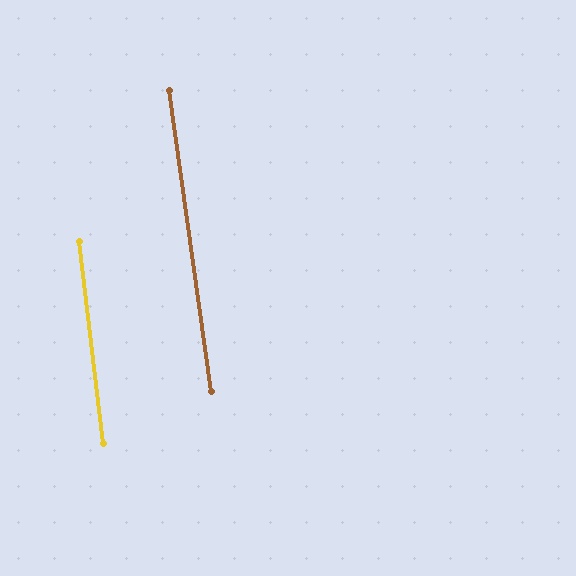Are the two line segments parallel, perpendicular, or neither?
Parallel — their directions differ by only 1.1°.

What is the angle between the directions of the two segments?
Approximately 1 degree.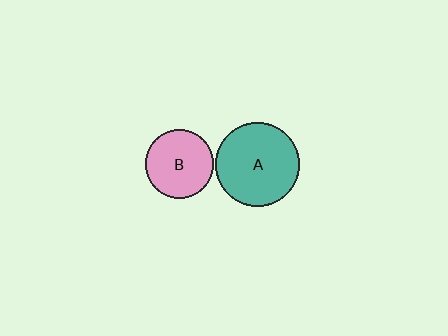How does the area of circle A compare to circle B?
Approximately 1.5 times.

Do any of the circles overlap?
No, none of the circles overlap.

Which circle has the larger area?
Circle A (teal).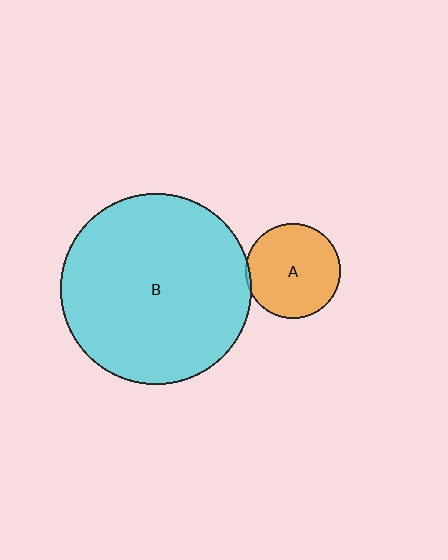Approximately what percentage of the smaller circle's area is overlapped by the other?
Approximately 5%.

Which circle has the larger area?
Circle B (cyan).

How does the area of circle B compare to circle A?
Approximately 4.0 times.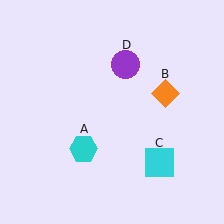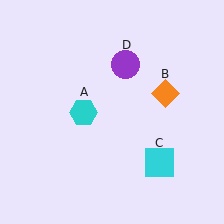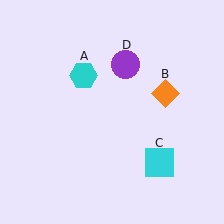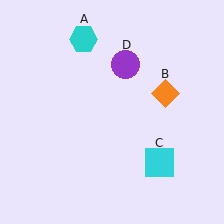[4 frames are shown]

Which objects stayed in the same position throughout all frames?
Orange diamond (object B) and cyan square (object C) and purple circle (object D) remained stationary.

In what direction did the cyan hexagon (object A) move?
The cyan hexagon (object A) moved up.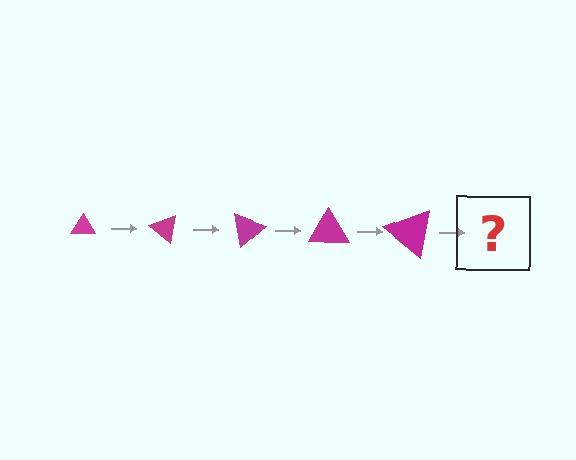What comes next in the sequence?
The next element should be a triangle, larger than the previous one and rotated 200 degrees from the start.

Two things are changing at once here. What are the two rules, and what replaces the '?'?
The two rules are that the triangle grows larger each step and it rotates 40 degrees each step. The '?' should be a triangle, larger than the previous one and rotated 200 degrees from the start.